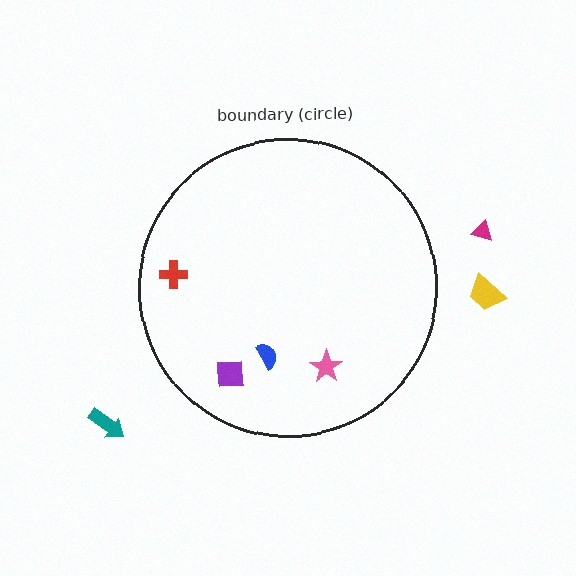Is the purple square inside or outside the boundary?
Inside.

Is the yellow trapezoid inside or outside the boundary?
Outside.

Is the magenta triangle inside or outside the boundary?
Outside.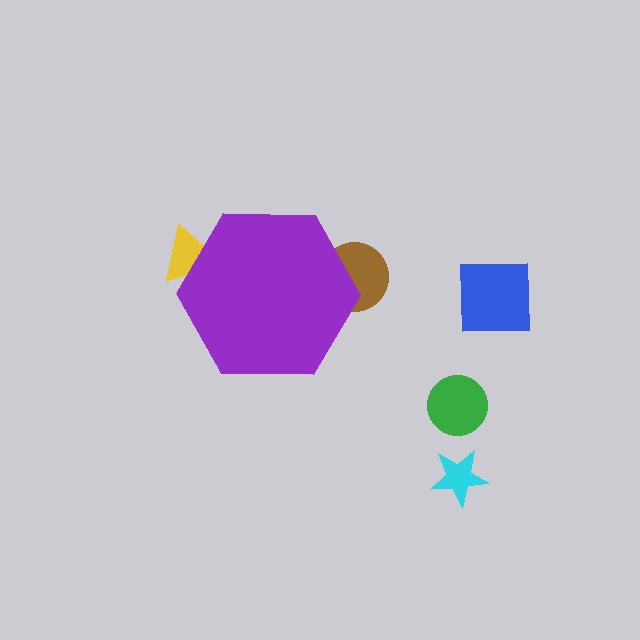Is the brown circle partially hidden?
Yes, the brown circle is partially hidden behind the purple hexagon.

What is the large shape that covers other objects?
A purple hexagon.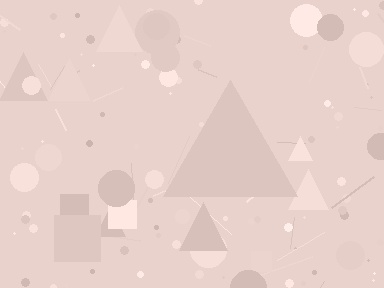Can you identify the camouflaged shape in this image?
The camouflaged shape is a triangle.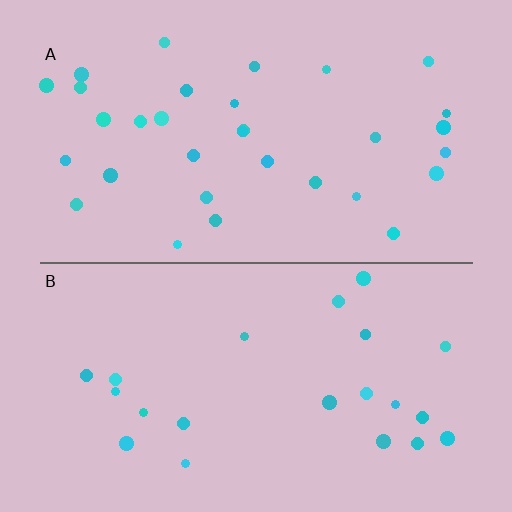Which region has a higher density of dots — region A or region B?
A (the top).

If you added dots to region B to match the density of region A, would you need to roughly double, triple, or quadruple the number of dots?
Approximately double.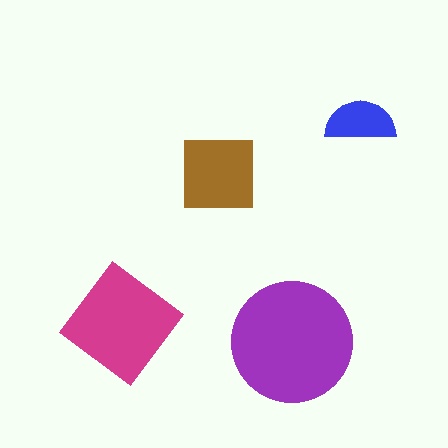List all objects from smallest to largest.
The blue semicircle, the brown square, the magenta diamond, the purple circle.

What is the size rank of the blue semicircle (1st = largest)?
4th.